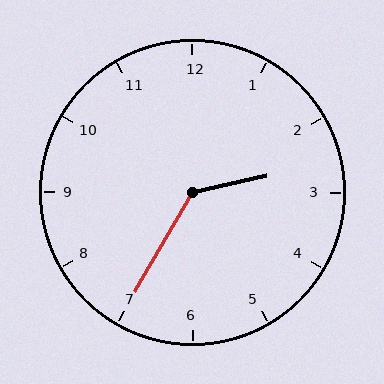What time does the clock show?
2:35.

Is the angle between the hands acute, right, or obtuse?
It is obtuse.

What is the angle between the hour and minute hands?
Approximately 132 degrees.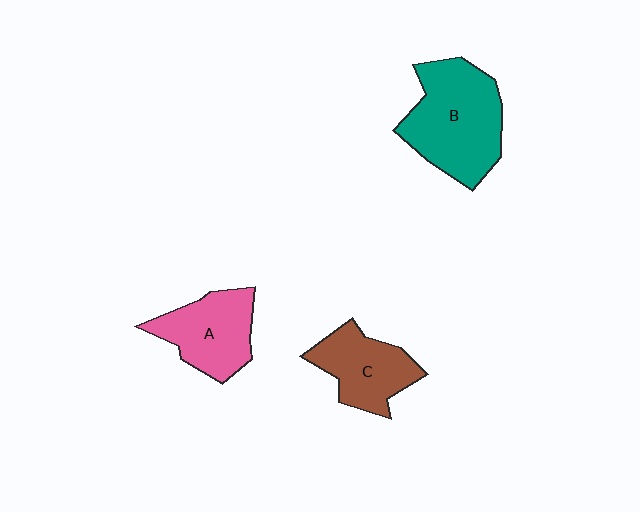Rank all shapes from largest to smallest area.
From largest to smallest: B (teal), A (pink), C (brown).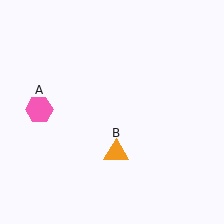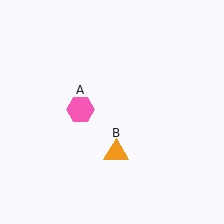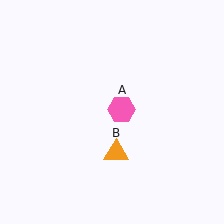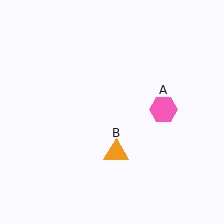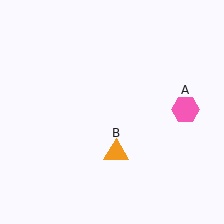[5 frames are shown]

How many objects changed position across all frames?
1 object changed position: pink hexagon (object A).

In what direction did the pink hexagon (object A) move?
The pink hexagon (object A) moved right.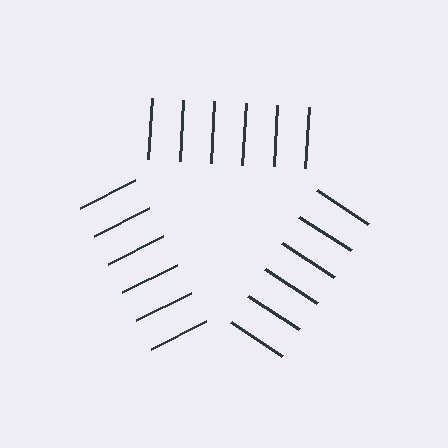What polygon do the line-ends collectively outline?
An illusory triangle — the line segments terminate on its edges but no continuous stroke is drawn.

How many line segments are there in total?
18 — 6 along each of the 3 edges.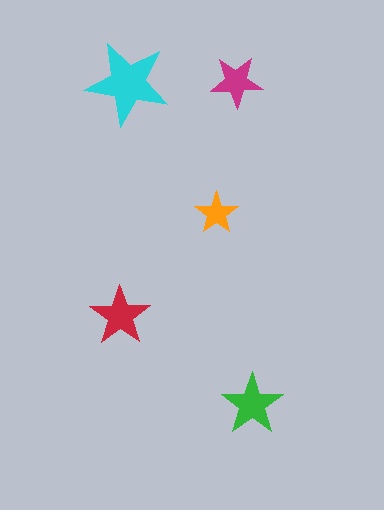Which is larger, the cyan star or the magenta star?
The cyan one.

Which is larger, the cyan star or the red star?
The cyan one.